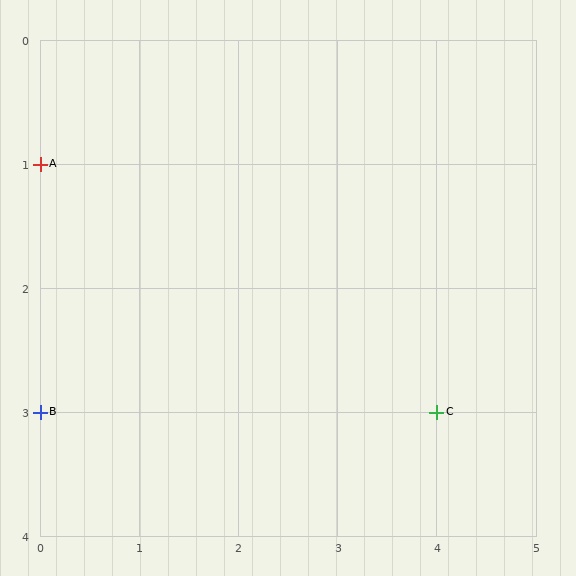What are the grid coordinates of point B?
Point B is at grid coordinates (0, 3).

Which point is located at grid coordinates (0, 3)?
Point B is at (0, 3).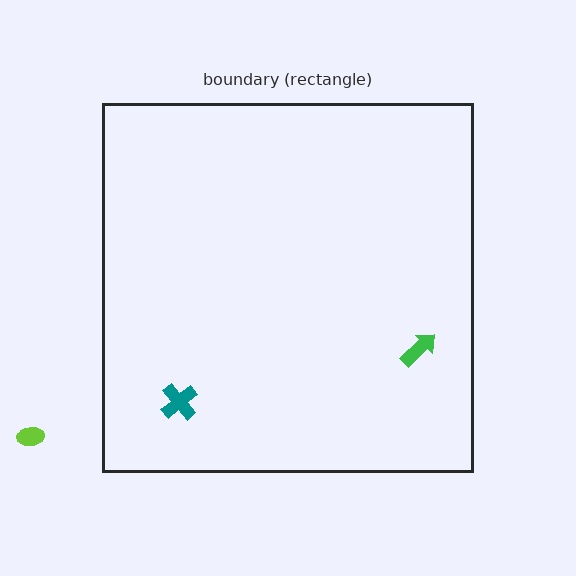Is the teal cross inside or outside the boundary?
Inside.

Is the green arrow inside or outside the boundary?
Inside.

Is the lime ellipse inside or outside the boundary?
Outside.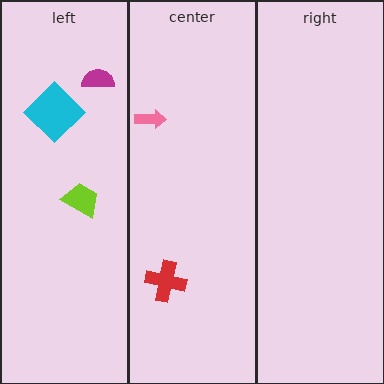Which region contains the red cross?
The center region.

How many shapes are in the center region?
2.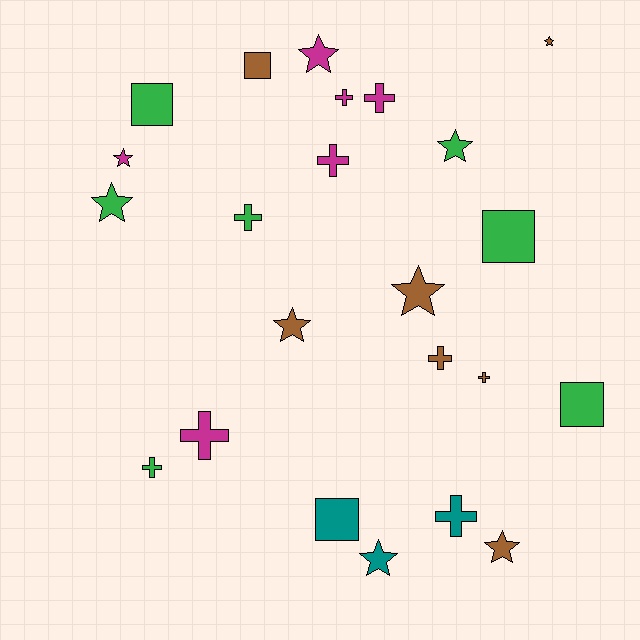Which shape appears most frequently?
Star, with 9 objects.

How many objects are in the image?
There are 23 objects.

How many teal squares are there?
There is 1 teal square.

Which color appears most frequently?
Brown, with 7 objects.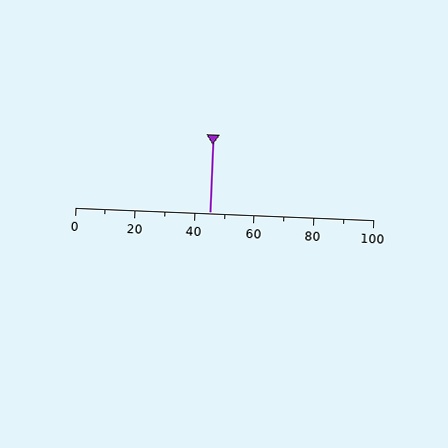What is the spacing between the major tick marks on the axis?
The major ticks are spaced 20 apart.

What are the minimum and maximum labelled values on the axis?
The axis runs from 0 to 100.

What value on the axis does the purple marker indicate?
The marker indicates approximately 45.